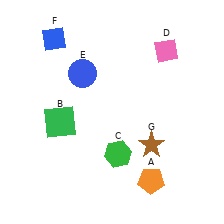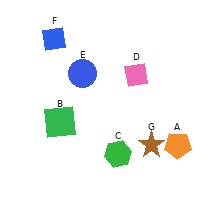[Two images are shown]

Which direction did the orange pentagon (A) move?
The orange pentagon (A) moved up.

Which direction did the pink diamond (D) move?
The pink diamond (D) moved left.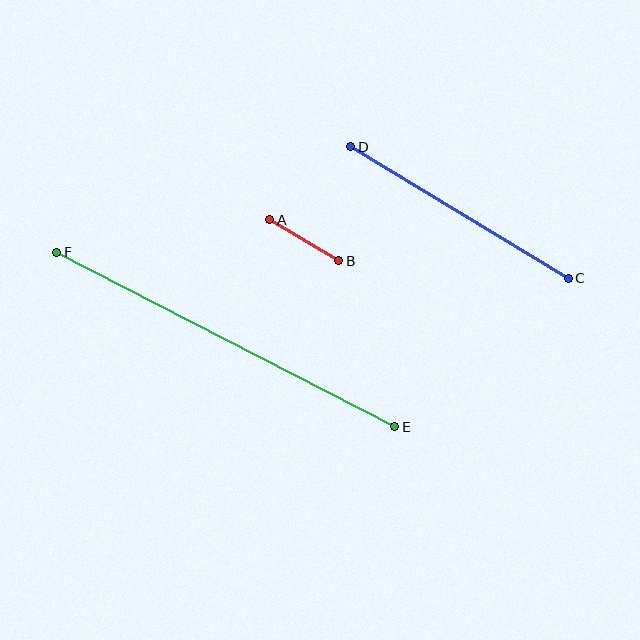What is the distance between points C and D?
The distance is approximately 254 pixels.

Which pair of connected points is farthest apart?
Points E and F are farthest apart.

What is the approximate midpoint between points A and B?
The midpoint is at approximately (304, 240) pixels.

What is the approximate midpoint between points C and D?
The midpoint is at approximately (459, 212) pixels.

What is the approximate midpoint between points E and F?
The midpoint is at approximately (226, 340) pixels.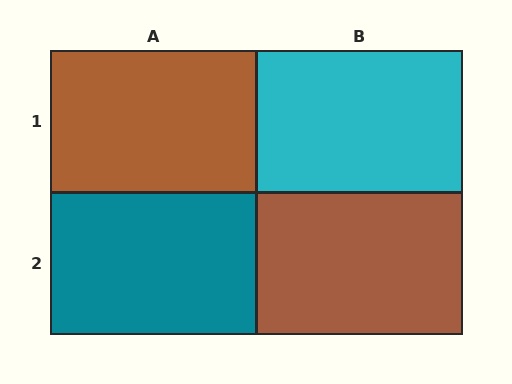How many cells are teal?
1 cell is teal.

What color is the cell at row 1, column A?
Brown.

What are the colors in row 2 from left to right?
Teal, brown.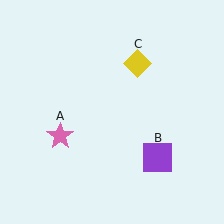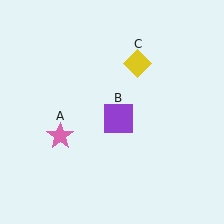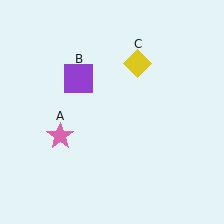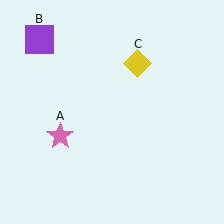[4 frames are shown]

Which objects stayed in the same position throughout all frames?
Pink star (object A) and yellow diamond (object C) remained stationary.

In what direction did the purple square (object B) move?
The purple square (object B) moved up and to the left.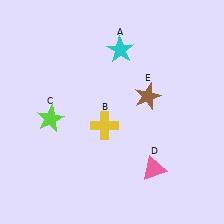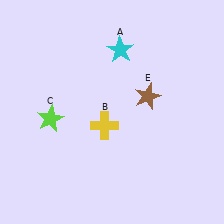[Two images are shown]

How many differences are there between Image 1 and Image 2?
There is 1 difference between the two images.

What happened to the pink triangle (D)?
The pink triangle (D) was removed in Image 2. It was in the bottom-right area of Image 1.